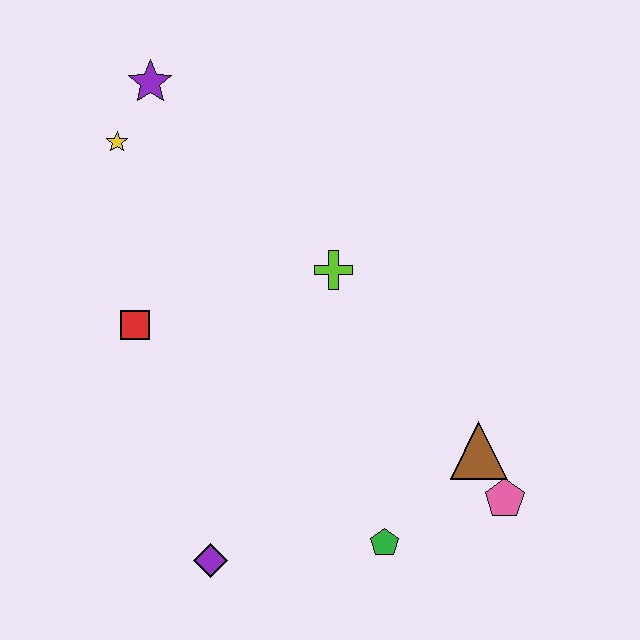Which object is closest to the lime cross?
The red square is closest to the lime cross.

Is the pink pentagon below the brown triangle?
Yes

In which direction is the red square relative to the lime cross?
The red square is to the left of the lime cross.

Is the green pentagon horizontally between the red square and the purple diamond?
No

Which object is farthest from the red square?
The pink pentagon is farthest from the red square.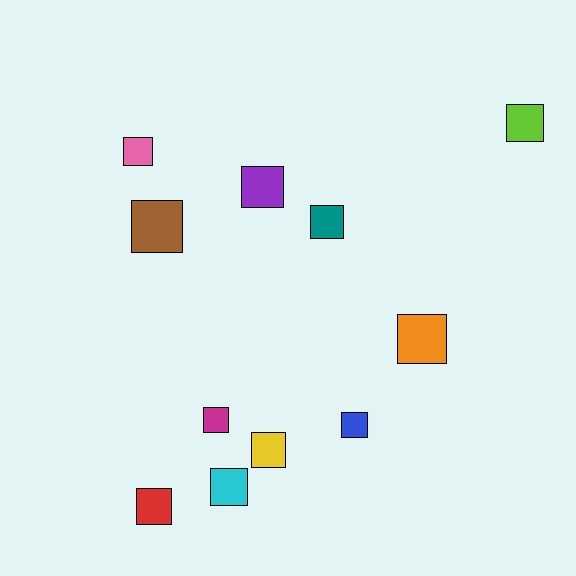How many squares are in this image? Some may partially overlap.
There are 11 squares.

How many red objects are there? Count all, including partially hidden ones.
There is 1 red object.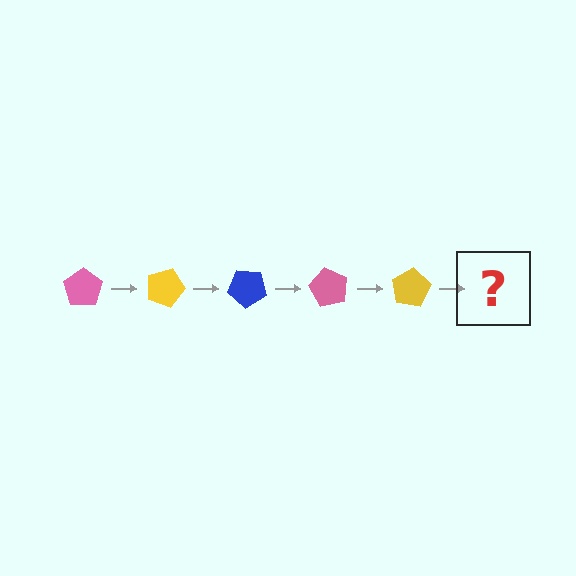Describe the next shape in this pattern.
It should be a blue pentagon, rotated 100 degrees from the start.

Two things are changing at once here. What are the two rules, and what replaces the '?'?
The two rules are that it rotates 20 degrees each step and the color cycles through pink, yellow, and blue. The '?' should be a blue pentagon, rotated 100 degrees from the start.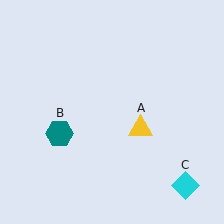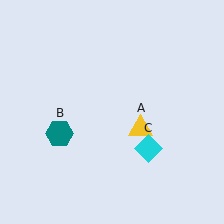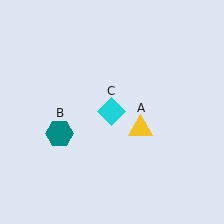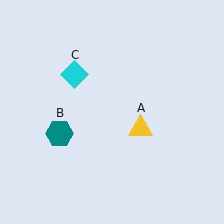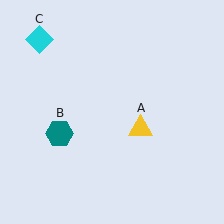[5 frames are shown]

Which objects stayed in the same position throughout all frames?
Yellow triangle (object A) and teal hexagon (object B) remained stationary.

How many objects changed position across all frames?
1 object changed position: cyan diamond (object C).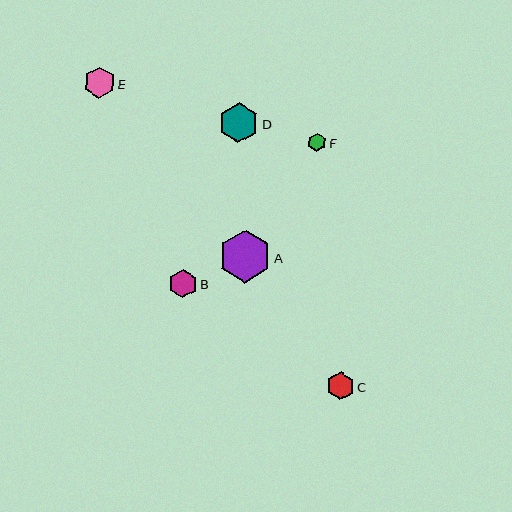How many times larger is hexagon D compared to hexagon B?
Hexagon D is approximately 1.4 times the size of hexagon B.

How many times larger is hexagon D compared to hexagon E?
Hexagon D is approximately 1.3 times the size of hexagon E.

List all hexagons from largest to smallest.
From largest to smallest: A, D, E, B, C, F.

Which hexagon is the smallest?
Hexagon F is the smallest with a size of approximately 18 pixels.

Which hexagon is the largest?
Hexagon A is the largest with a size of approximately 53 pixels.